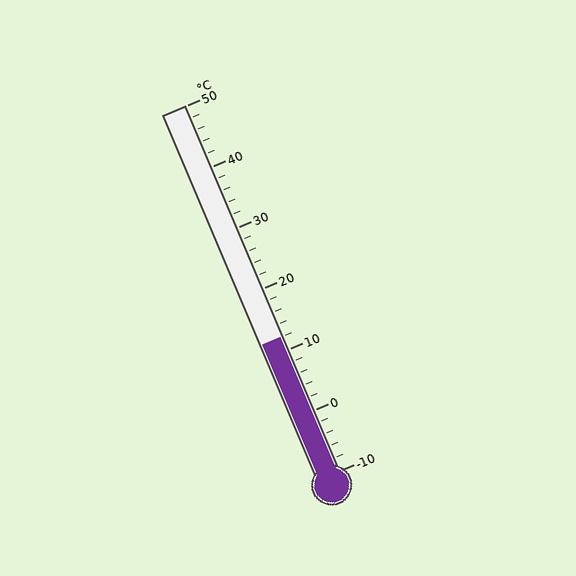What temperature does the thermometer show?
The thermometer shows approximately 12°C.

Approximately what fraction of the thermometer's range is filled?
The thermometer is filled to approximately 35% of its range.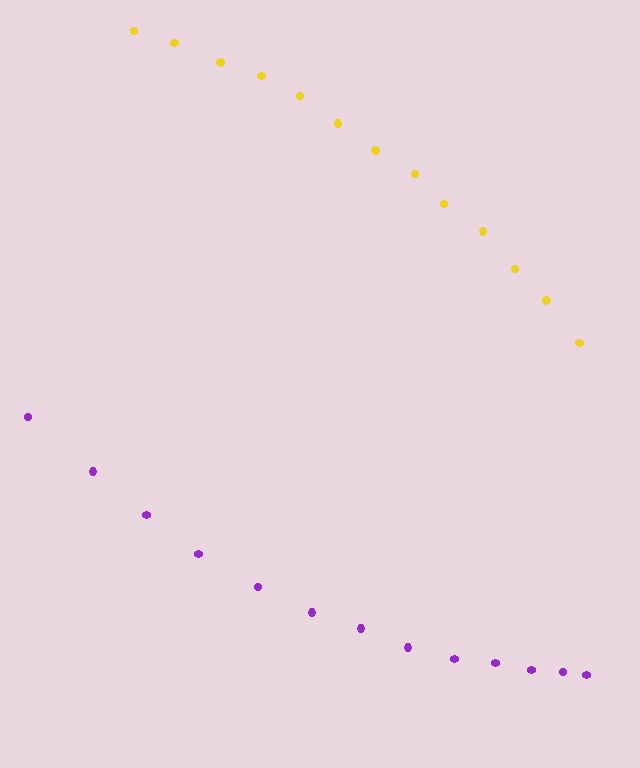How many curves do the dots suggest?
There are 2 distinct paths.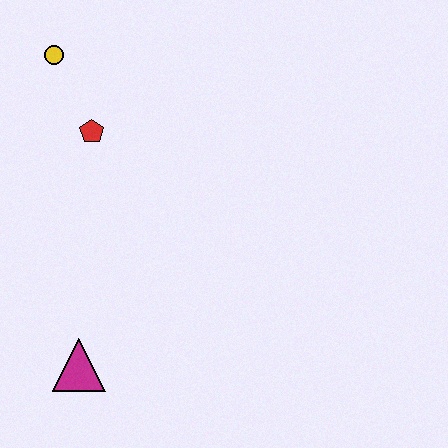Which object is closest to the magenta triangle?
The red pentagon is closest to the magenta triangle.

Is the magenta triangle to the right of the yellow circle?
Yes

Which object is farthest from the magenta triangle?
The yellow circle is farthest from the magenta triangle.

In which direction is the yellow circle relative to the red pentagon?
The yellow circle is above the red pentagon.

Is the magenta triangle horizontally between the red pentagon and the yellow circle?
Yes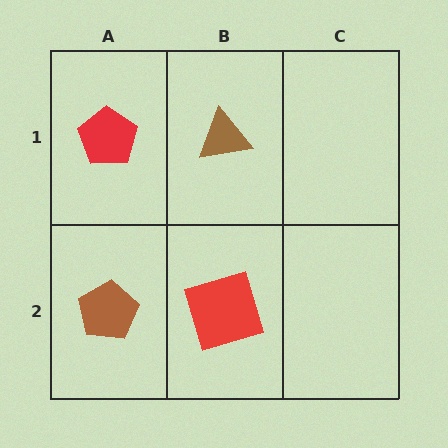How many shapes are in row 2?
2 shapes.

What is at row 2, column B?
A red square.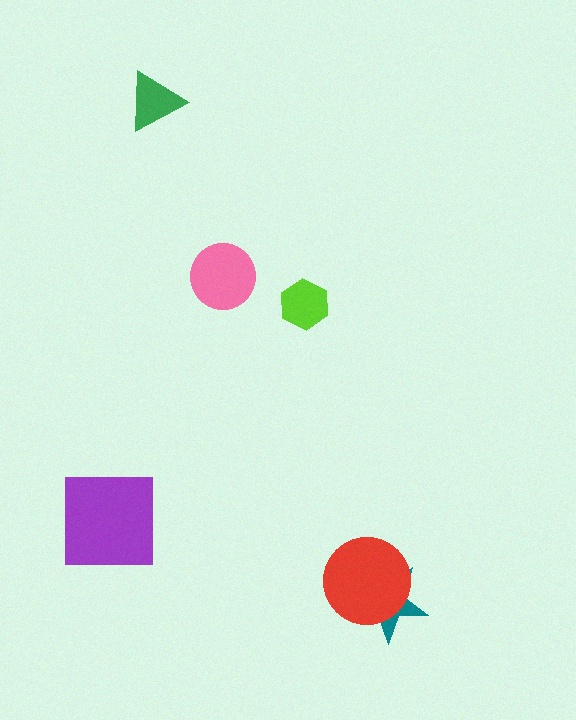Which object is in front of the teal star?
The red circle is in front of the teal star.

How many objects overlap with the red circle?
1 object overlaps with the red circle.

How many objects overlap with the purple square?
0 objects overlap with the purple square.